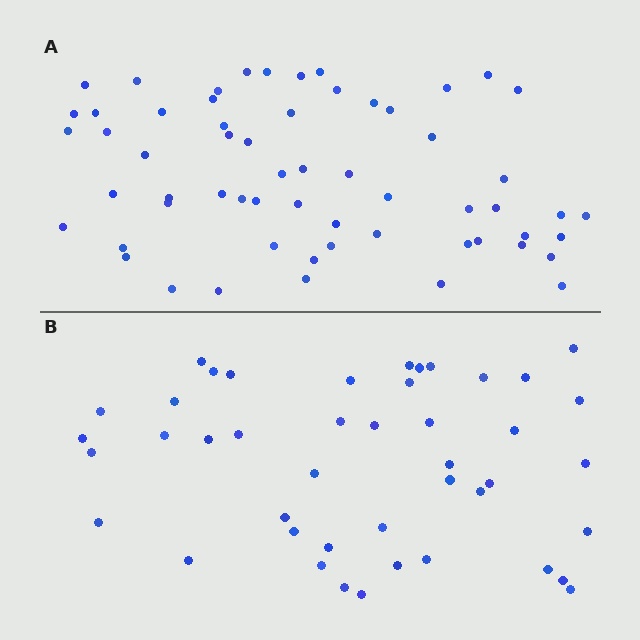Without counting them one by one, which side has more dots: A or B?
Region A (the top region) has more dots.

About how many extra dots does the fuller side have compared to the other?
Region A has approximately 15 more dots than region B.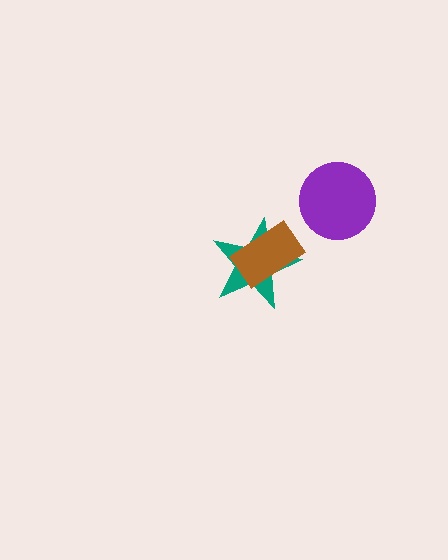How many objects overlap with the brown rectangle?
1 object overlaps with the brown rectangle.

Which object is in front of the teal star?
The brown rectangle is in front of the teal star.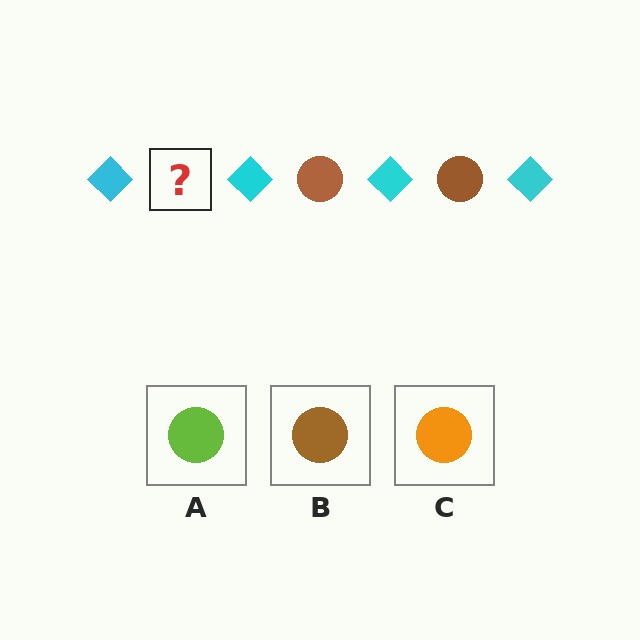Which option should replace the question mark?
Option B.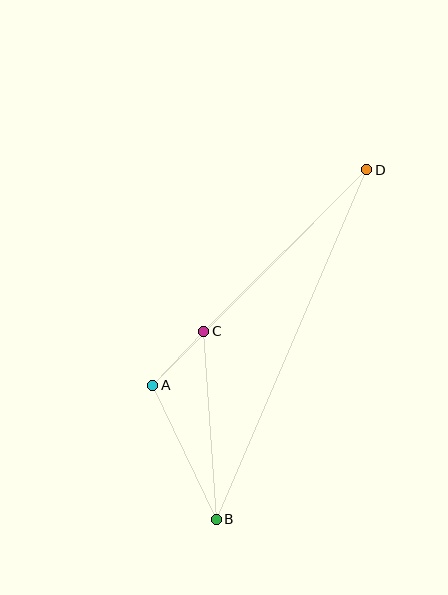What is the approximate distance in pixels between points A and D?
The distance between A and D is approximately 304 pixels.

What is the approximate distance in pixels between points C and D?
The distance between C and D is approximately 230 pixels.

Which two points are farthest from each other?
Points B and D are farthest from each other.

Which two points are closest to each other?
Points A and C are closest to each other.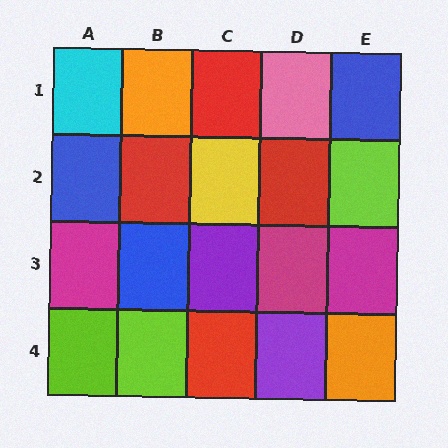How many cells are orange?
2 cells are orange.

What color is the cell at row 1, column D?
Pink.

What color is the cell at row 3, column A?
Magenta.